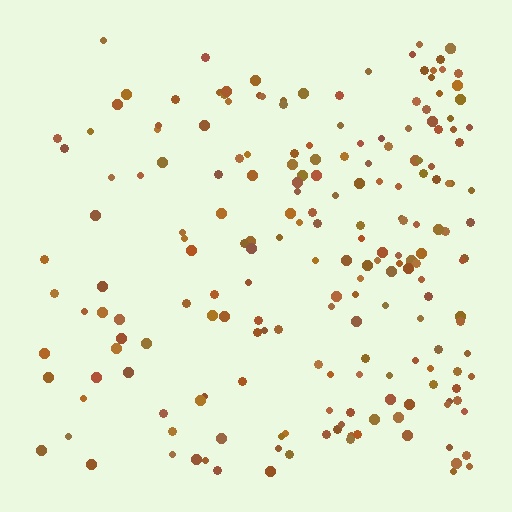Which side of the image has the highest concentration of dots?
The right.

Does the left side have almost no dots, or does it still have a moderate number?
Still a moderate number, just noticeably fewer than the right.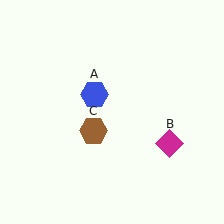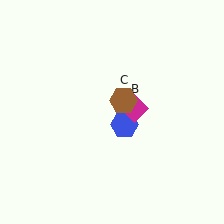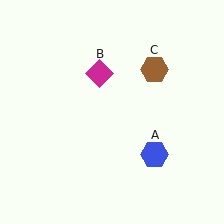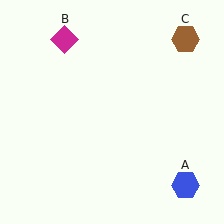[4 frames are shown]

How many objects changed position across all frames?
3 objects changed position: blue hexagon (object A), magenta diamond (object B), brown hexagon (object C).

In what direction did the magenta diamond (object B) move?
The magenta diamond (object B) moved up and to the left.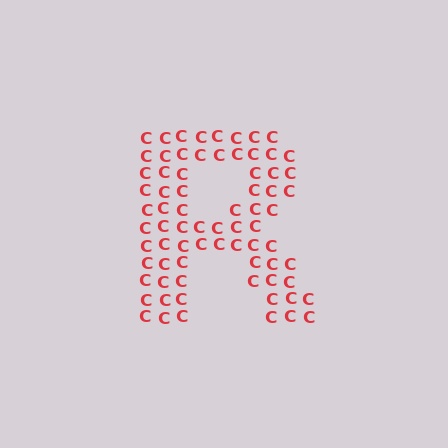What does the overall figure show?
The overall figure shows the letter R.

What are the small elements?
The small elements are letter C's.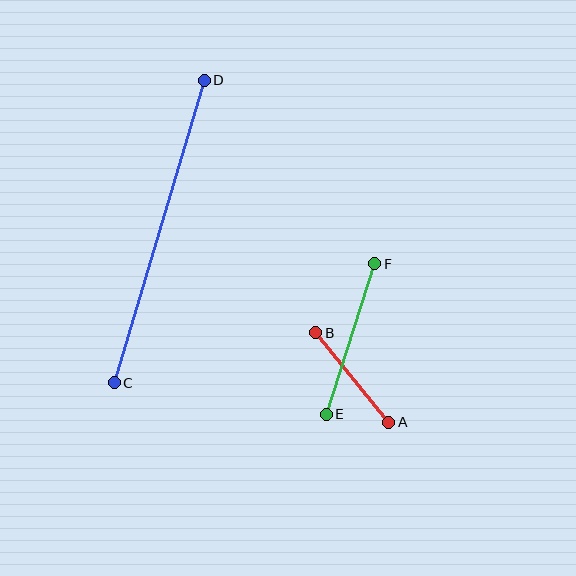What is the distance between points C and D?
The distance is approximately 316 pixels.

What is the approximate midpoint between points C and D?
The midpoint is at approximately (159, 232) pixels.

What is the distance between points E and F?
The distance is approximately 158 pixels.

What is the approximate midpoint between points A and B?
The midpoint is at approximately (352, 377) pixels.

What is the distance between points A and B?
The distance is approximately 116 pixels.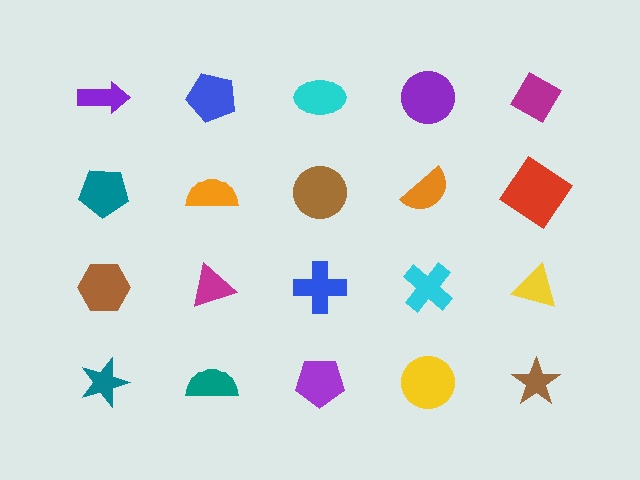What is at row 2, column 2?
An orange semicircle.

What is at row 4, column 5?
A brown star.